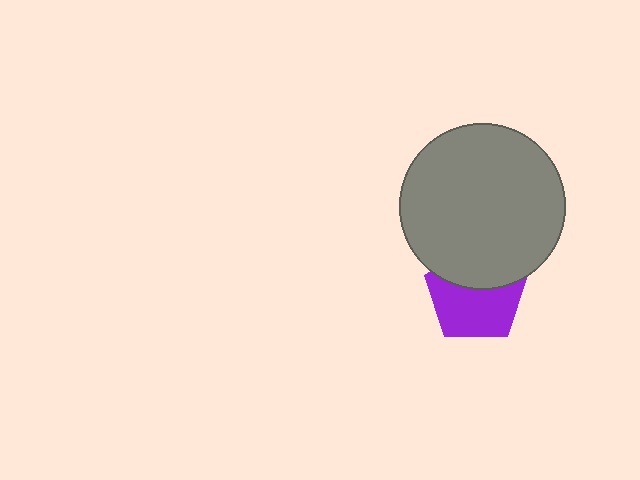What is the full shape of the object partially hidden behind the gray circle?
The partially hidden object is a purple pentagon.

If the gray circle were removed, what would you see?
You would see the complete purple pentagon.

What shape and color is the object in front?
The object in front is a gray circle.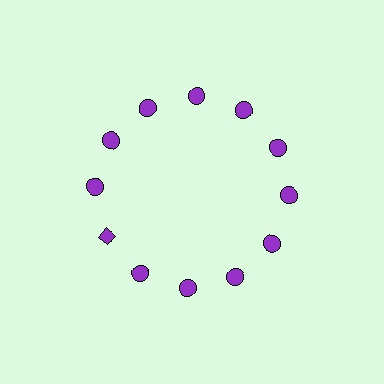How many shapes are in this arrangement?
There are 12 shapes arranged in a ring pattern.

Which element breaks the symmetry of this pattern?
The purple diamond at roughly the 8 o'clock position breaks the symmetry. All other shapes are purple circles.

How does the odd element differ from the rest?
It has a different shape: diamond instead of circle.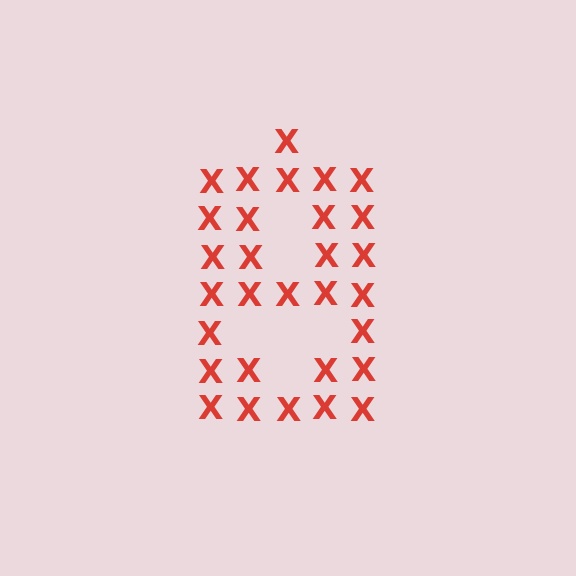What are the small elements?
The small elements are letter X's.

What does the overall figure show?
The overall figure shows the digit 8.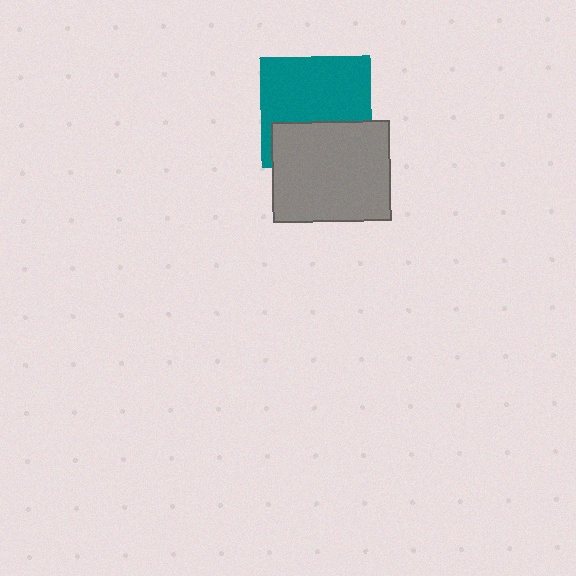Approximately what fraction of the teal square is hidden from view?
Roughly 38% of the teal square is hidden behind the gray rectangle.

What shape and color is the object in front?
The object in front is a gray rectangle.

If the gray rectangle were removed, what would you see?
You would see the complete teal square.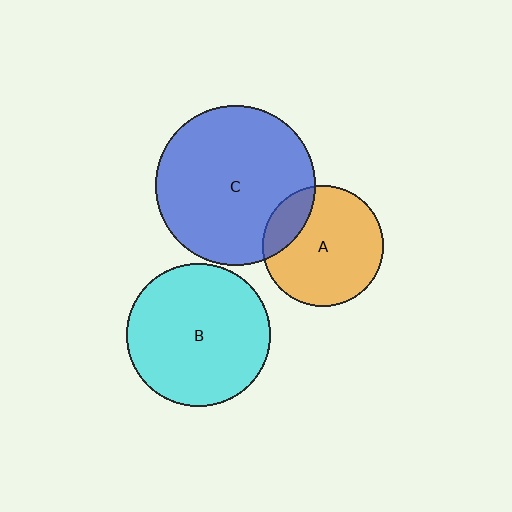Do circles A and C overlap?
Yes.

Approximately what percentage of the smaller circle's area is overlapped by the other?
Approximately 20%.